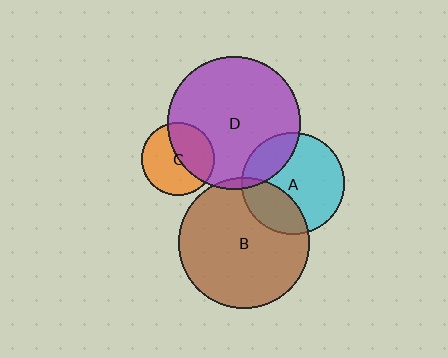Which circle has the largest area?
Circle D (purple).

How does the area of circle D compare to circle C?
Approximately 3.4 times.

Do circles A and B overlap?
Yes.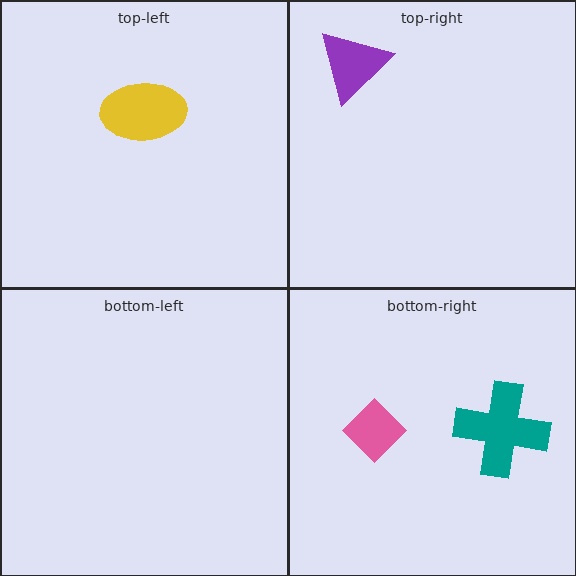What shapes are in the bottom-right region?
The teal cross, the pink diamond.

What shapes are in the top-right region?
The purple triangle.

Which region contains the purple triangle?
The top-right region.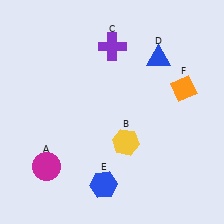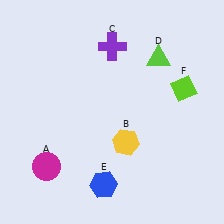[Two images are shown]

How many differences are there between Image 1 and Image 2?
There are 2 differences between the two images.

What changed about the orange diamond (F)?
In Image 1, F is orange. In Image 2, it changed to lime.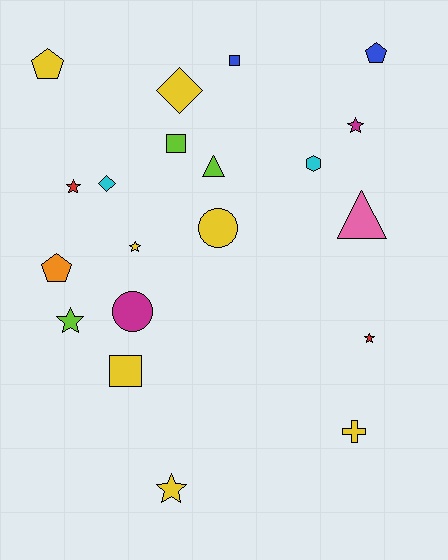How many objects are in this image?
There are 20 objects.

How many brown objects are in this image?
There are no brown objects.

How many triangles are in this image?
There are 2 triangles.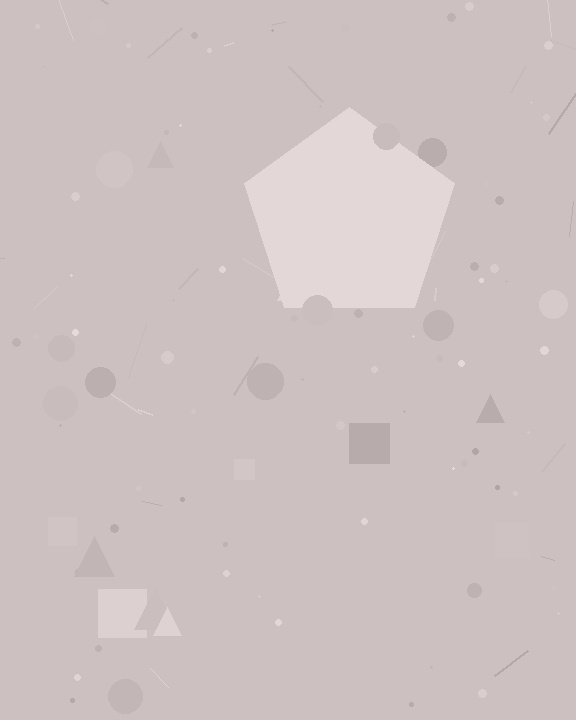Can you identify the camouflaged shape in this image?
The camouflaged shape is a pentagon.